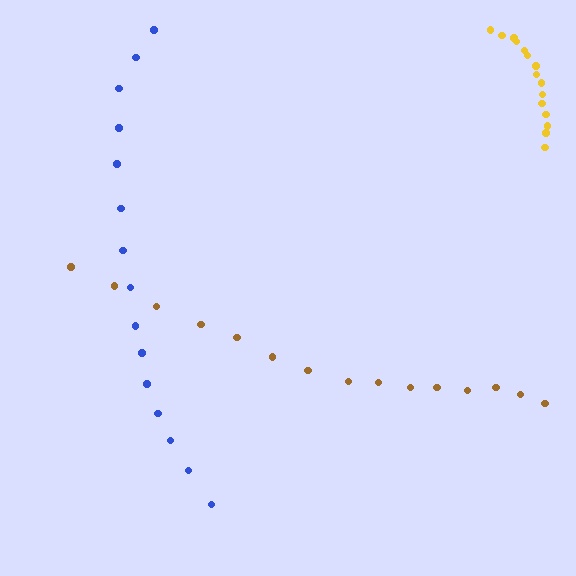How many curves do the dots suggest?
There are 3 distinct paths.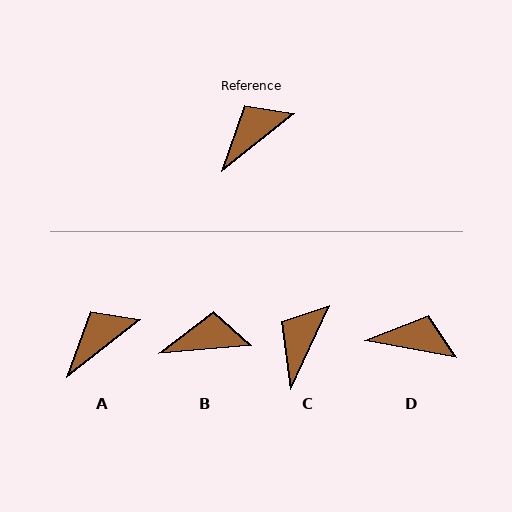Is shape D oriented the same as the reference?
No, it is off by about 48 degrees.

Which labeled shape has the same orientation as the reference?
A.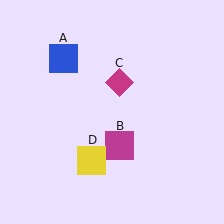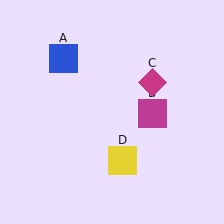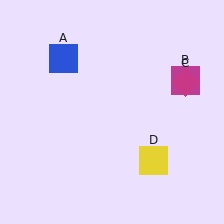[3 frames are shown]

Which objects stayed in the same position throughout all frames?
Blue square (object A) remained stationary.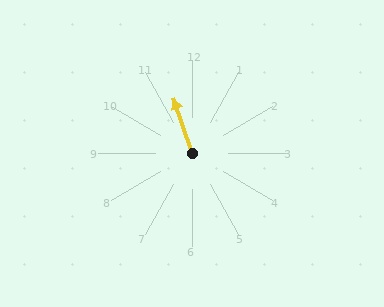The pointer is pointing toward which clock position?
Roughly 11 o'clock.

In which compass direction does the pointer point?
North.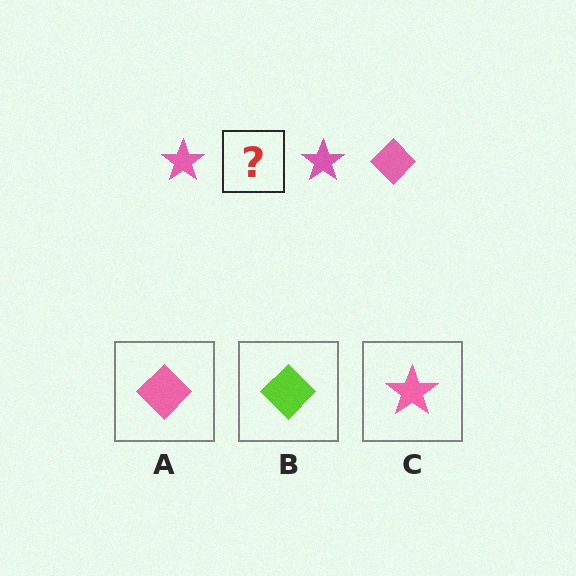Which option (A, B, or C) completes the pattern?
A.